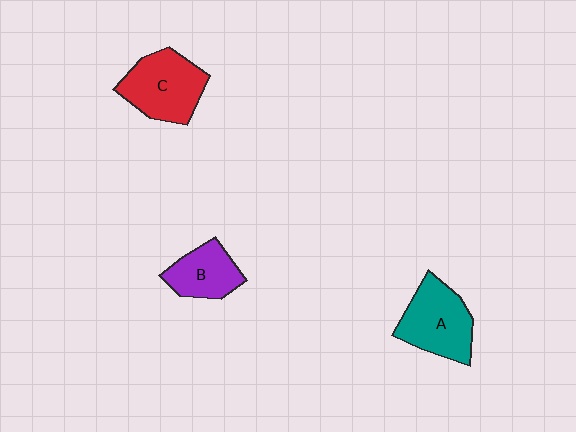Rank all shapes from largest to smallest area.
From largest to smallest: C (red), A (teal), B (purple).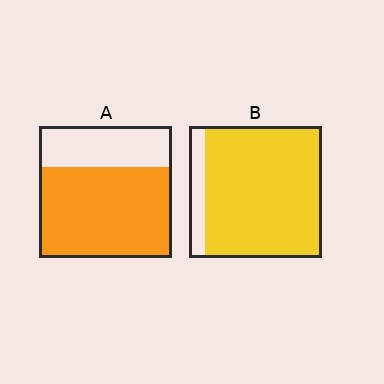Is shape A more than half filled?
Yes.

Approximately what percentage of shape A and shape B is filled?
A is approximately 70% and B is approximately 90%.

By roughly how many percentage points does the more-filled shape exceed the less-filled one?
By roughly 20 percentage points (B over A).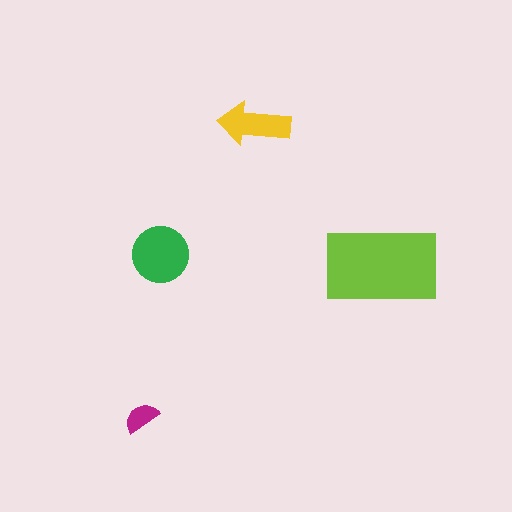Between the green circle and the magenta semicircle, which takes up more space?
The green circle.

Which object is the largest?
The lime rectangle.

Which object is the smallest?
The magenta semicircle.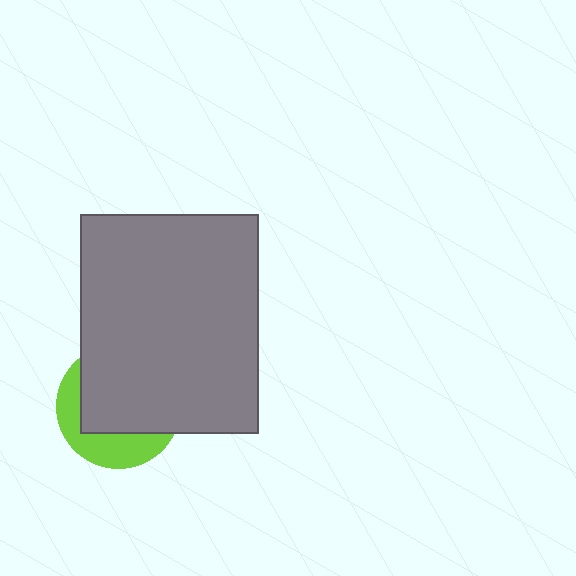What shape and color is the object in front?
The object in front is a gray rectangle.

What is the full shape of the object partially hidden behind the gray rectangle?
The partially hidden object is a lime circle.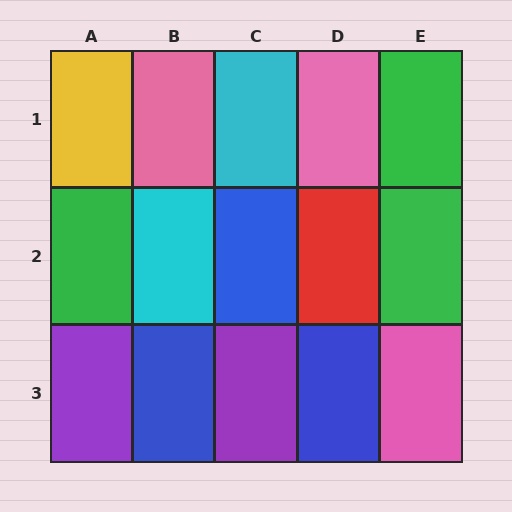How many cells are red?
1 cell is red.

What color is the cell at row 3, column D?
Blue.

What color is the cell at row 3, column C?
Purple.